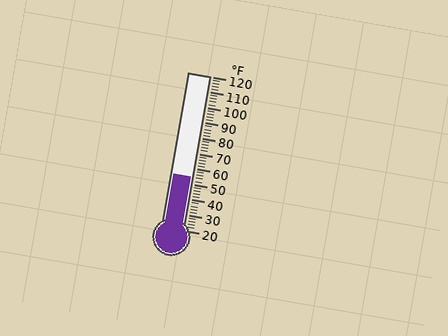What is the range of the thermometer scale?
The thermometer scale ranges from 20°F to 120°F.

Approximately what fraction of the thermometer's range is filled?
The thermometer is filled to approximately 35% of its range.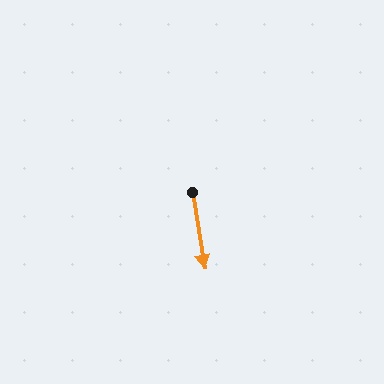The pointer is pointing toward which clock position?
Roughly 6 o'clock.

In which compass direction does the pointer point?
South.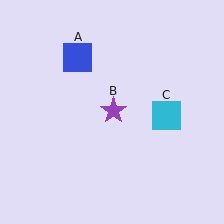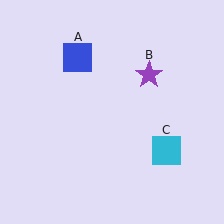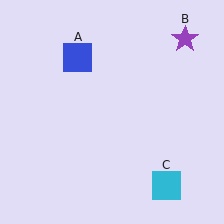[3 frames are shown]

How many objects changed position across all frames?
2 objects changed position: purple star (object B), cyan square (object C).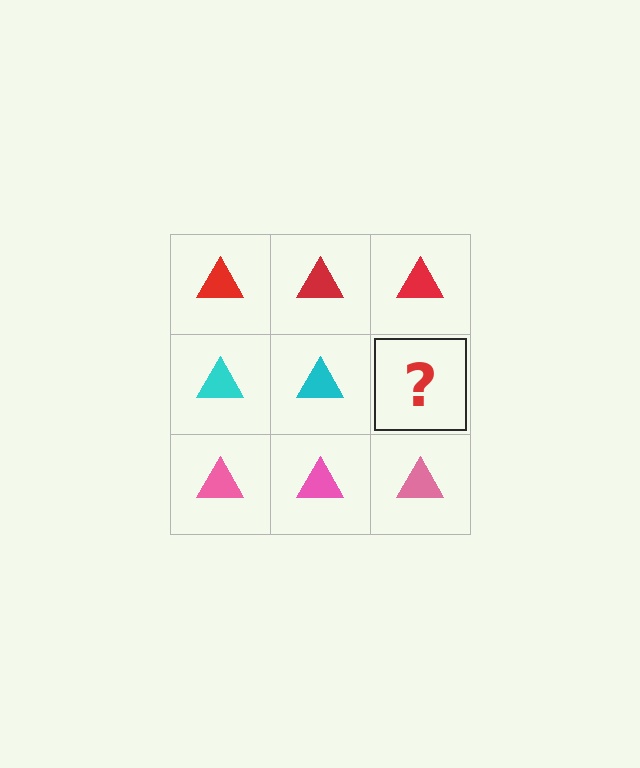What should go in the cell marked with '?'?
The missing cell should contain a cyan triangle.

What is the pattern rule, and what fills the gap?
The rule is that each row has a consistent color. The gap should be filled with a cyan triangle.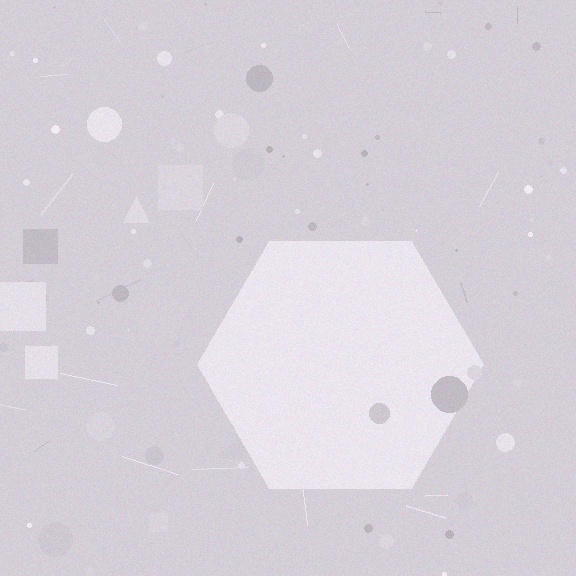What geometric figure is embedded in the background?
A hexagon is embedded in the background.